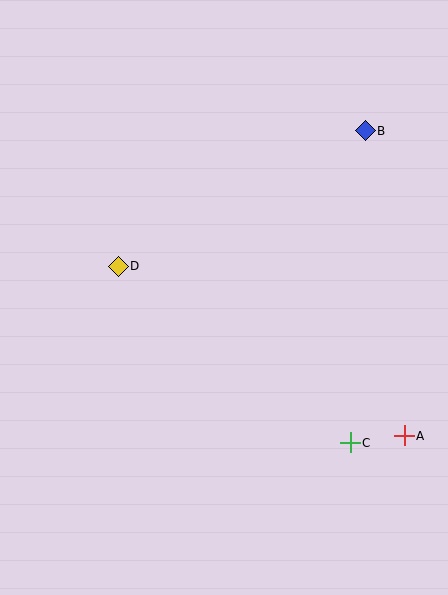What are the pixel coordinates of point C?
Point C is at (350, 443).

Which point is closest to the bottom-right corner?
Point A is closest to the bottom-right corner.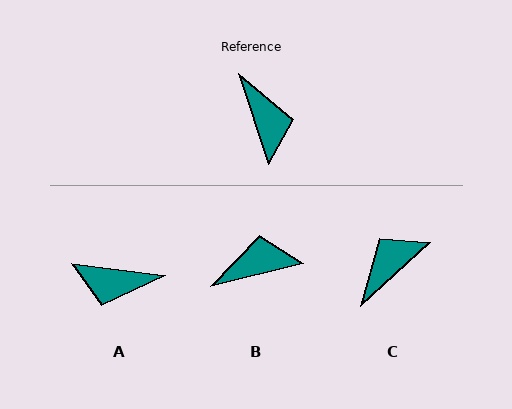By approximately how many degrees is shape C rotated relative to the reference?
Approximately 114 degrees counter-clockwise.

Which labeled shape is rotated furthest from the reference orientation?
A, about 116 degrees away.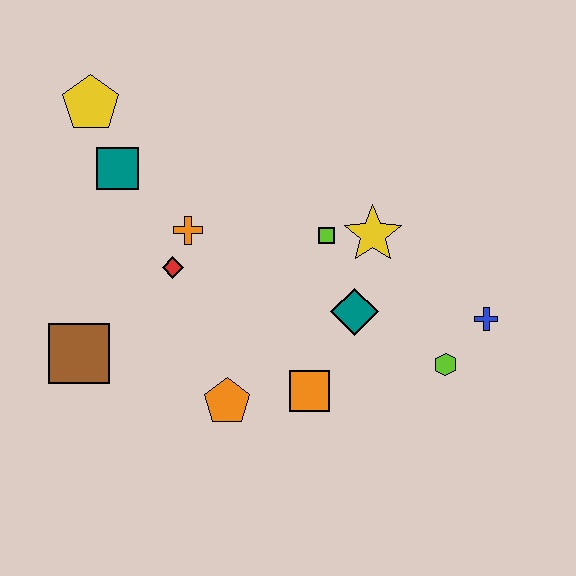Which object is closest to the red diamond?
The orange cross is closest to the red diamond.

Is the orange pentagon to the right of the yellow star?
No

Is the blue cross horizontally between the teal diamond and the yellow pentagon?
No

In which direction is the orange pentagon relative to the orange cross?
The orange pentagon is below the orange cross.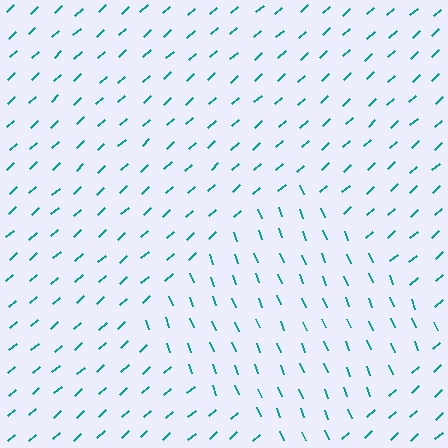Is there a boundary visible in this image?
Yes, there is a texture boundary formed by a change in line orientation.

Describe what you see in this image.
The image is filled with small teal line segments. A diamond region in the image has lines oriented differently from the surrounding lines, creating a visible texture boundary.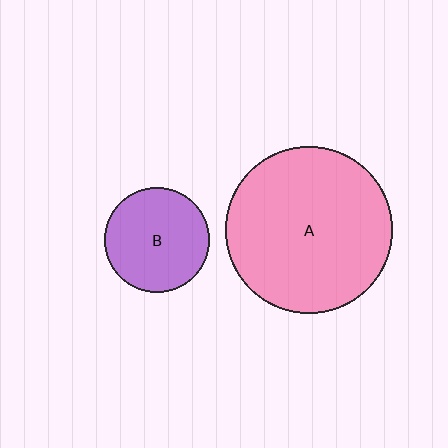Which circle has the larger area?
Circle A (pink).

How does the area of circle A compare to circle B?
Approximately 2.5 times.